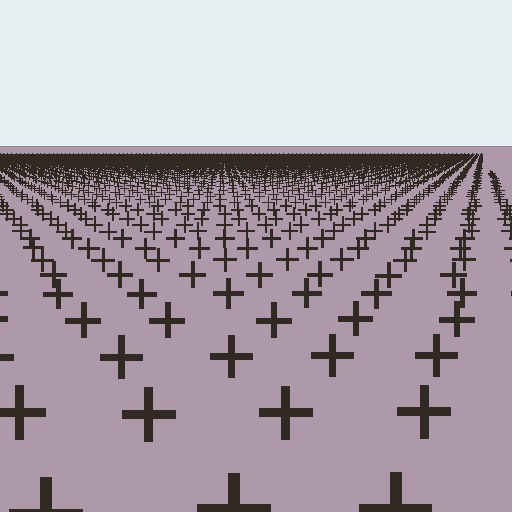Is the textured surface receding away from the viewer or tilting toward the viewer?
The surface is receding away from the viewer. Texture elements get smaller and denser toward the top.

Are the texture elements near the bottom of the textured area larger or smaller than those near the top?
Larger. Near the bottom, elements are closer to the viewer and appear at a bigger on-screen size.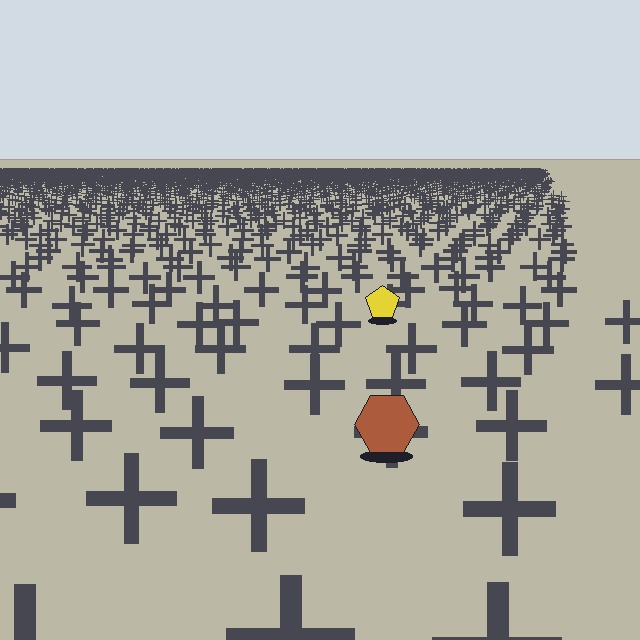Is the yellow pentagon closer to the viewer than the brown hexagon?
No. The brown hexagon is closer — you can tell from the texture gradient: the ground texture is coarser near it.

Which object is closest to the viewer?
The brown hexagon is closest. The texture marks near it are larger and more spread out.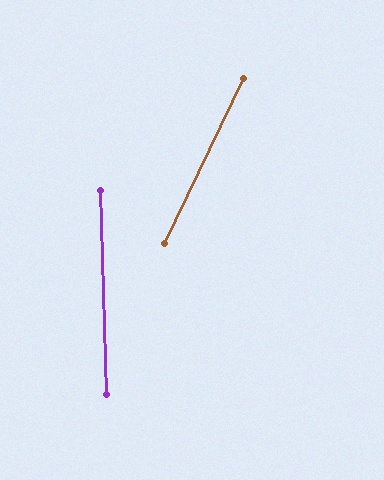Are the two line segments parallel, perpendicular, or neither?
Neither parallel nor perpendicular — they differ by about 27°.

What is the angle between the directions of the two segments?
Approximately 27 degrees.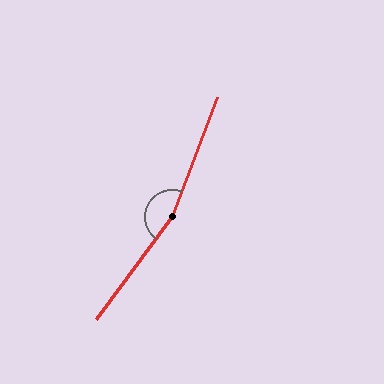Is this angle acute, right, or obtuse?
It is obtuse.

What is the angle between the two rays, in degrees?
Approximately 164 degrees.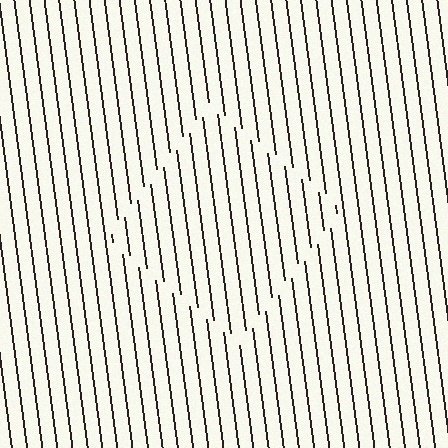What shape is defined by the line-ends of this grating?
An illusory square. The interior of the shape contains the same grating, shifted by half a period — the contour is defined by the phase discontinuity where line-ends from the inner and outer gratings abut.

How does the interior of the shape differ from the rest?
The interior of the shape contains the same grating, shifted by half a period — the contour is defined by the phase discontinuity where line-ends from the inner and outer gratings abut.